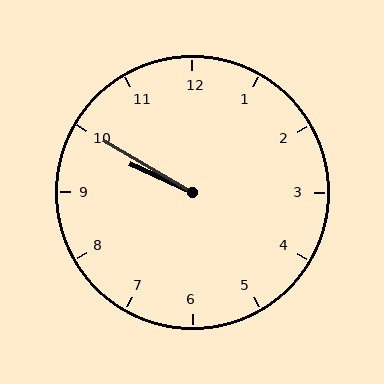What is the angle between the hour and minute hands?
Approximately 5 degrees.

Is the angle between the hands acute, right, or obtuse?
It is acute.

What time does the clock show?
9:50.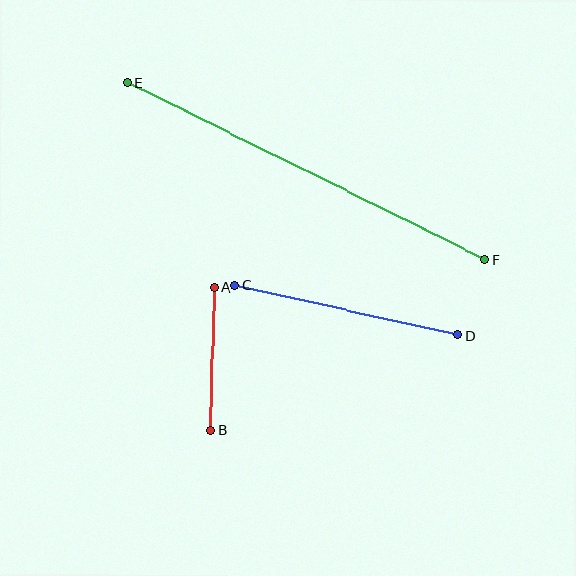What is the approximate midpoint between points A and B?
The midpoint is at approximately (212, 359) pixels.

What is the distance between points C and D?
The distance is approximately 228 pixels.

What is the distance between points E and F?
The distance is approximately 399 pixels.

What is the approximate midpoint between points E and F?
The midpoint is at approximately (306, 171) pixels.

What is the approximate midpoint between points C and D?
The midpoint is at approximately (346, 310) pixels.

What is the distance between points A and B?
The distance is approximately 143 pixels.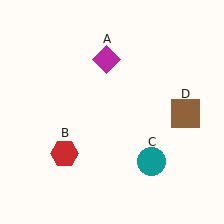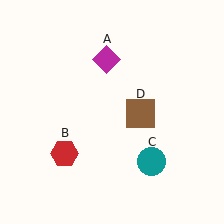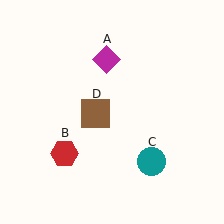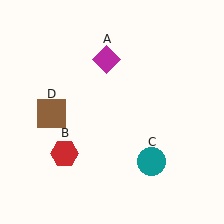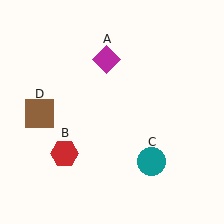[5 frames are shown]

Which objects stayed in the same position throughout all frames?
Magenta diamond (object A) and red hexagon (object B) and teal circle (object C) remained stationary.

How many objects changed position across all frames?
1 object changed position: brown square (object D).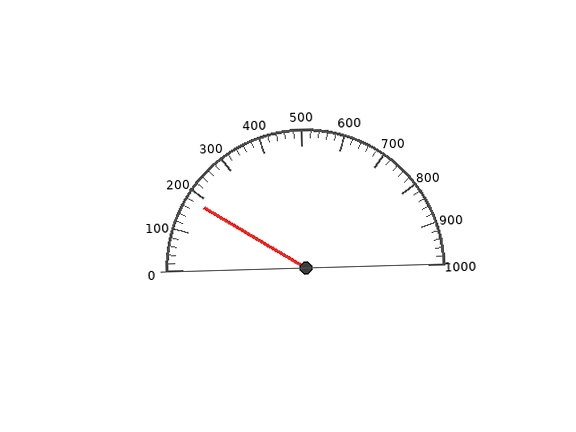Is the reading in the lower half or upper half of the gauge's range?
The reading is in the lower half of the range (0 to 1000).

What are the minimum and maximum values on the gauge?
The gauge ranges from 0 to 1000.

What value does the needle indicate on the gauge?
The needle indicates approximately 180.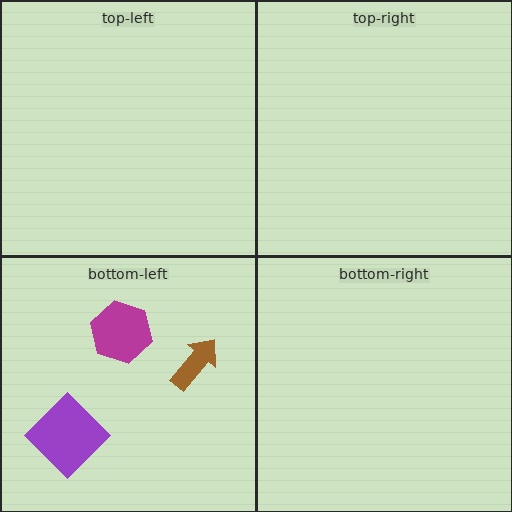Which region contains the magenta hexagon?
The bottom-left region.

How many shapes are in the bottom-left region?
3.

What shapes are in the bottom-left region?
The magenta hexagon, the purple diamond, the brown arrow.